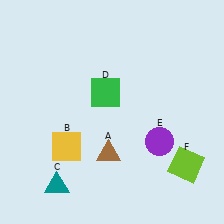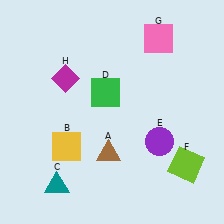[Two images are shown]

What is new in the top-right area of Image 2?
A pink square (G) was added in the top-right area of Image 2.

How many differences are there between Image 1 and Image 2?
There are 2 differences between the two images.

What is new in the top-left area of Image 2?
A magenta diamond (H) was added in the top-left area of Image 2.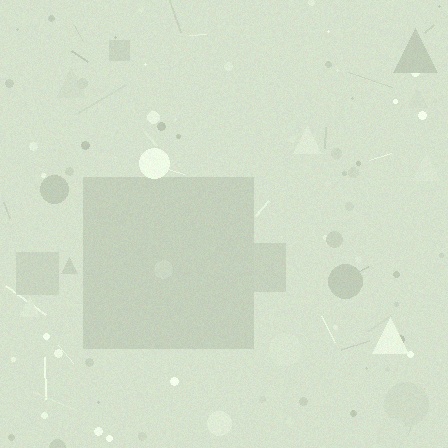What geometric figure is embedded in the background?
A square is embedded in the background.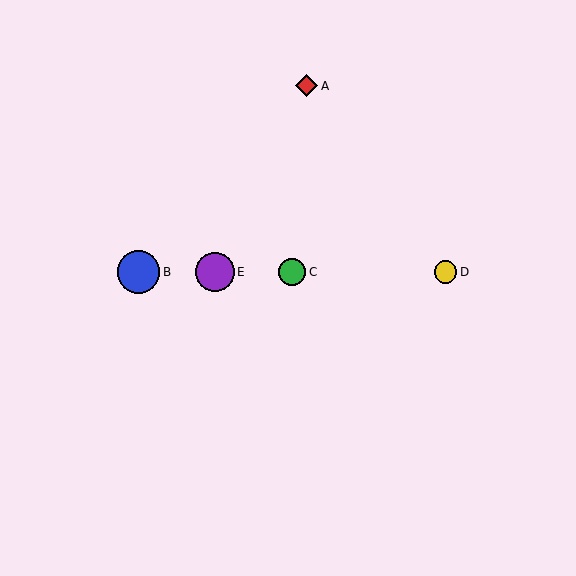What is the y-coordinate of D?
Object D is at y≈272.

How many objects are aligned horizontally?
4 objects (B, C, D, E) are aligned horizontally.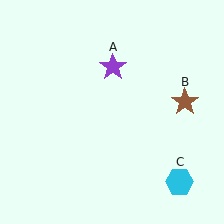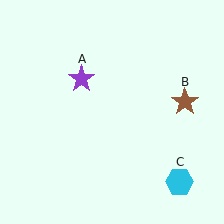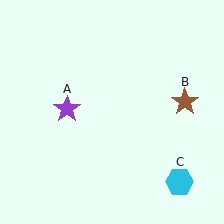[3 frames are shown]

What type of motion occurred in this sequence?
The purple star (object A) rotated counterclockwise around the center of the scene.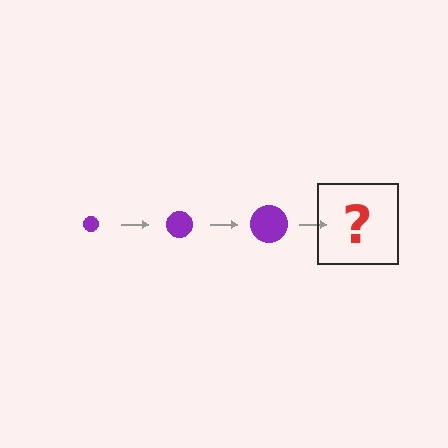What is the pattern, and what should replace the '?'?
The pattern is that the circle gets progressively larger each step. The '?' should be a purple circle, larger than the previous one.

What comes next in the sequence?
The next element should be a purple circle, larger than the previous one.